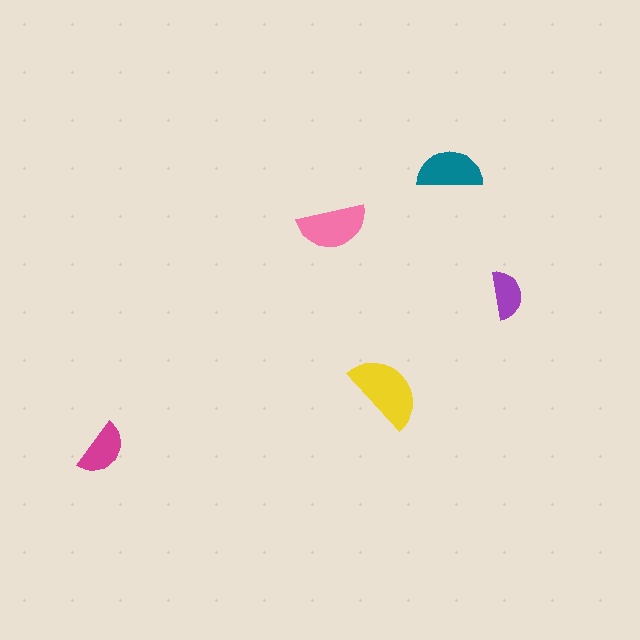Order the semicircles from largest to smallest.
the yellow one, the pink one, the teal one, the magenta one, the purple one.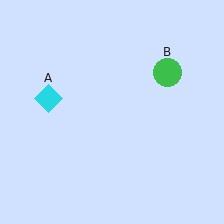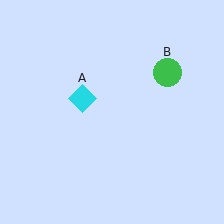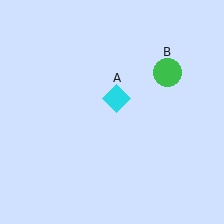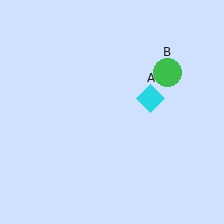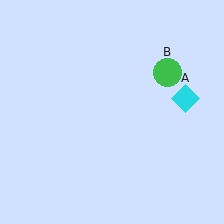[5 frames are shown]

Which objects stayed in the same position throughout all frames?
Green circle (object B) remained stationary.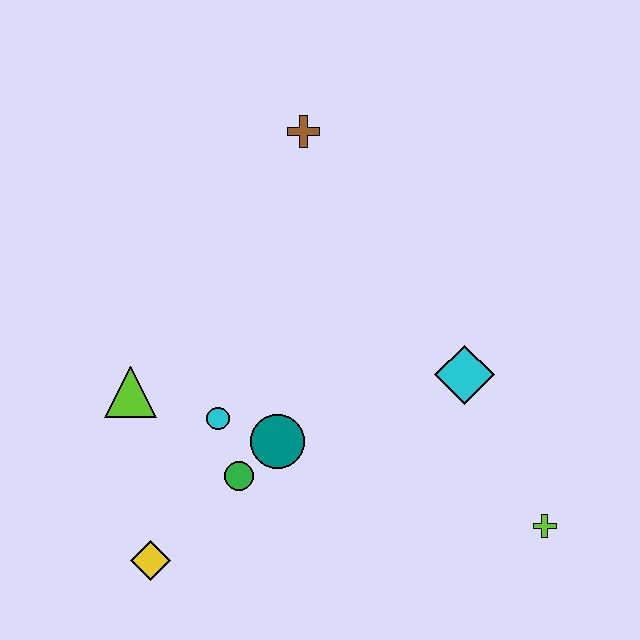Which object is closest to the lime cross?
The cyan diamond is closest to the lime cross.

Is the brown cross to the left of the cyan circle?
No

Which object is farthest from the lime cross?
The brown cross is farthest from the lime cross.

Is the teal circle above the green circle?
Yes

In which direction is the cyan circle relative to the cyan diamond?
The cyan circle is to the left of the cyan diamond.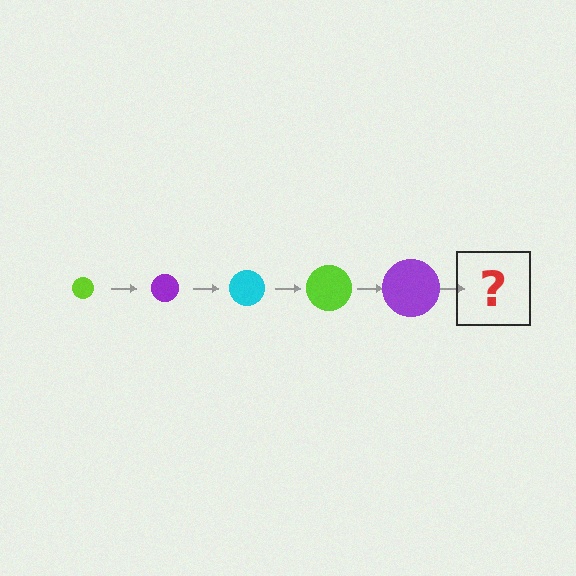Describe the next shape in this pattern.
It should be a cyan circle, larger than the previous one.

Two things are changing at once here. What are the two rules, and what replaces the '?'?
The two rules are that the circle grows larger each step and the color cycles through lime, purple, and cyan. The '?' should be a cyan circle, larger than the previous one.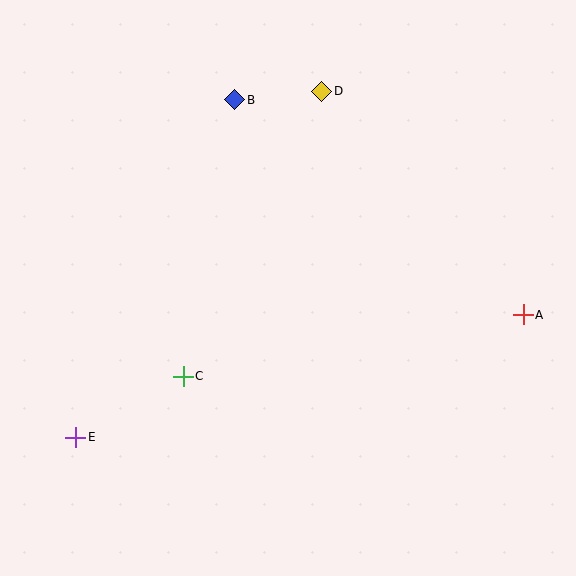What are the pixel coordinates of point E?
Point E is at (76, 437).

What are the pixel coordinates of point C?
Point C is at (183, 376).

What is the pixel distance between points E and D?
The distance between E and D is 425 pixels.